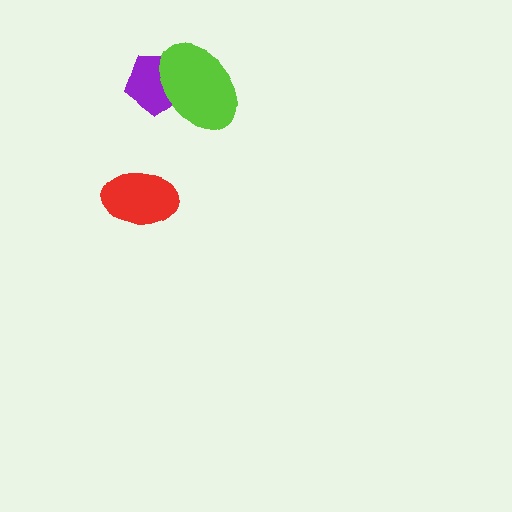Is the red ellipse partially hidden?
No, no other shape covers it.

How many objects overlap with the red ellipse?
0 objects overlap with the red ellipse.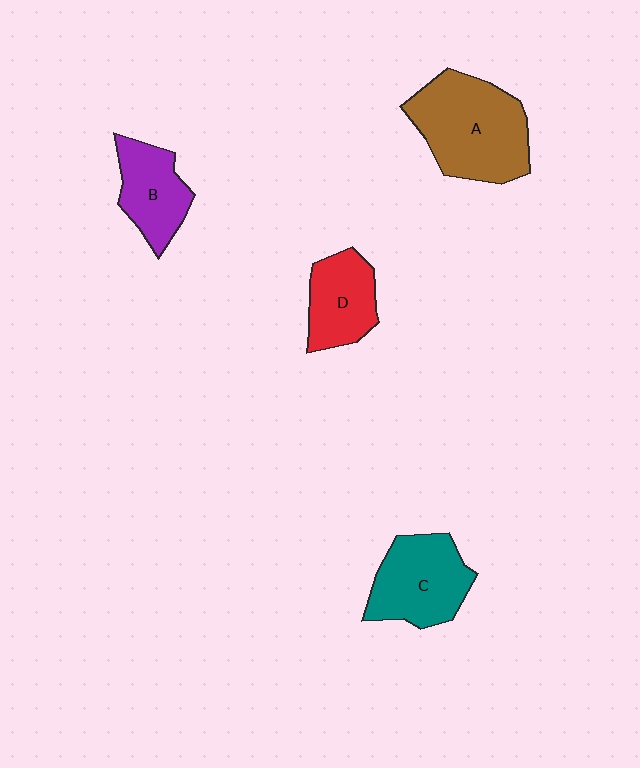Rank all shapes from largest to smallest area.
From largest to smallest: A (brown), C (teal), B (purple), D (red).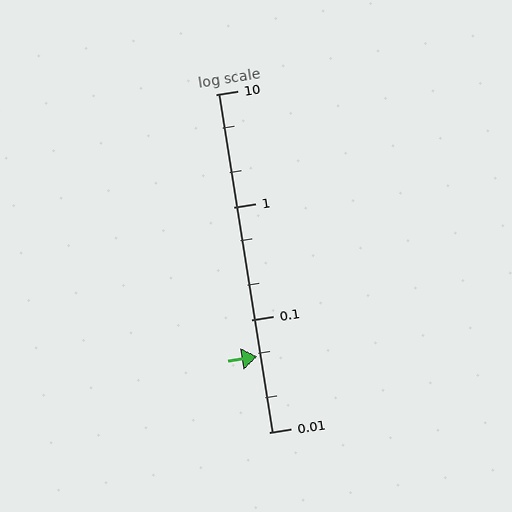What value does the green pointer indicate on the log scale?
The pointer indicates approximately 0.047.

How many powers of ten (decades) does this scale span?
The scale spans 3 decades, from 0.01 to 10.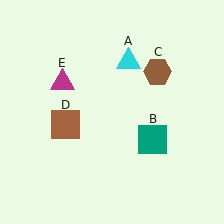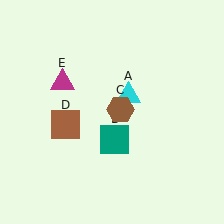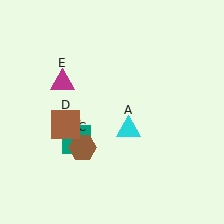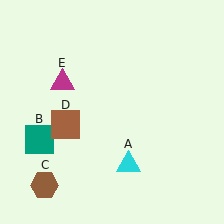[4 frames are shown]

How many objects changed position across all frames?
3 objects changed position: cyan triangle (object A), teal square (object B), brown hexagon (object C).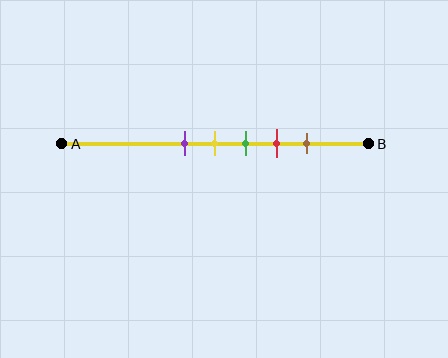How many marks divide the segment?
There are 5 marks dividing the segment.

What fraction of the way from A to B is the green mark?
The green mark is approximately 60% (0.6) of the way from A to B.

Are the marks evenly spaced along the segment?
Yes, the marks are approximately evenly spaced.